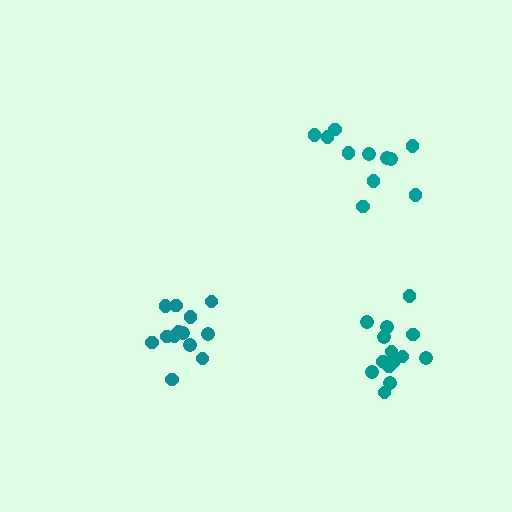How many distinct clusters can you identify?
There are 3 distinct clusters.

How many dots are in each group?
Group 1: 11 dots, Group 2: 13 dots, Group 3: 16 dots (40 total).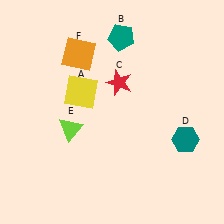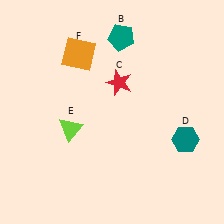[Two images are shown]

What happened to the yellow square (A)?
The yellow square (A) was removed in Image 2. It was in the top-left area of Image 1.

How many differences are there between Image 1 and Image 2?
There is 1 difference between the two images.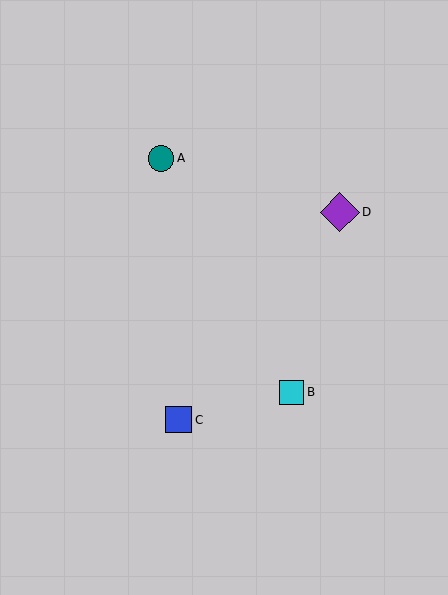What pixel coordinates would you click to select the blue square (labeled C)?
Click at (179, 420) to select the blue square C.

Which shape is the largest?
The purple diamond (labeled D) is the largest.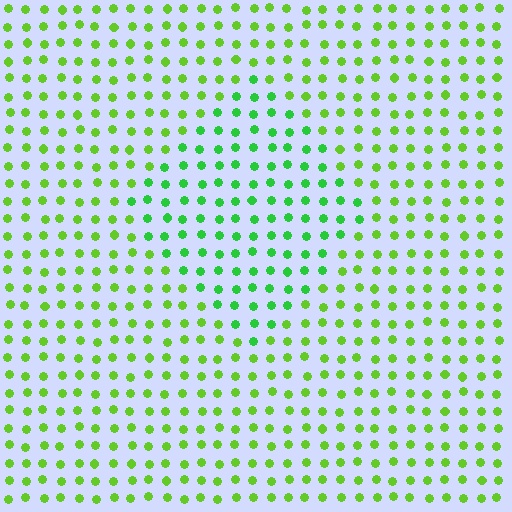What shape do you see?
I see a diamond.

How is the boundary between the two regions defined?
The boundary is defined purely by a slight shift in hue (about 29 degrees). Spacing, size, and orientation are identical on both sides.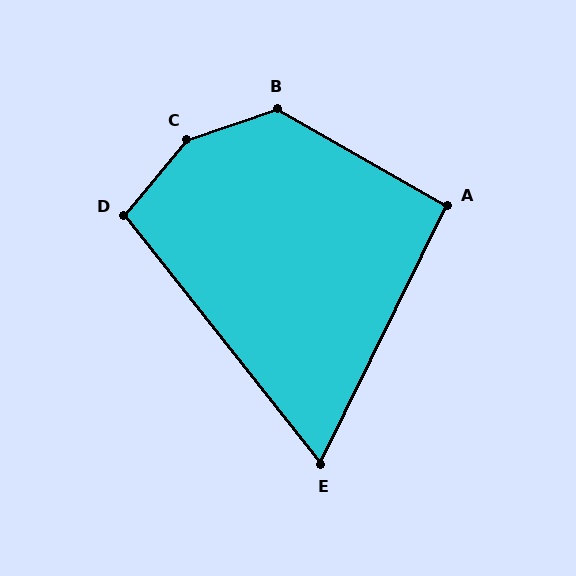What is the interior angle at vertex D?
Approximately 102 degrees (obtuse).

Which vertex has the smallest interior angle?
E, at approximately 65 degrees.